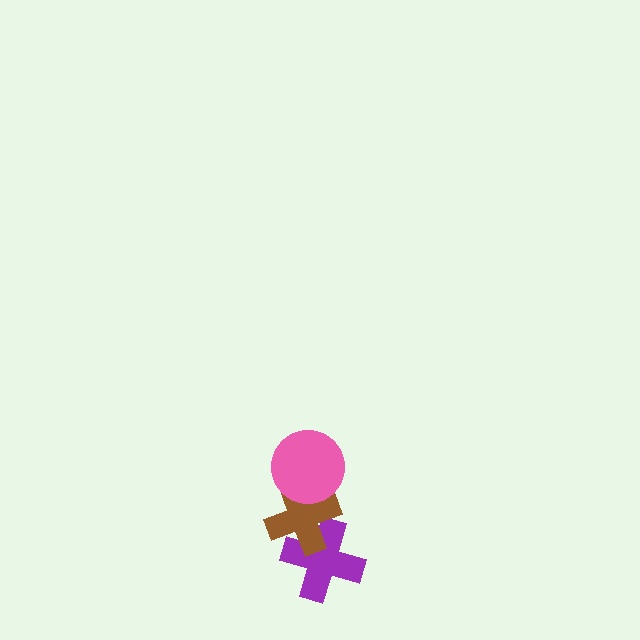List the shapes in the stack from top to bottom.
From top to bottom: the pink circle, the brown cross, the purple cross.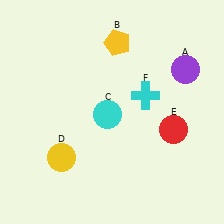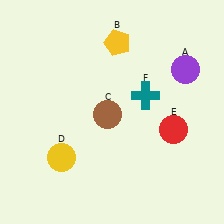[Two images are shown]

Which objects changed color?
C changed from cyan to brown. F changed from cyan to teal.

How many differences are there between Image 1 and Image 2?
There are 2 differences between the two images.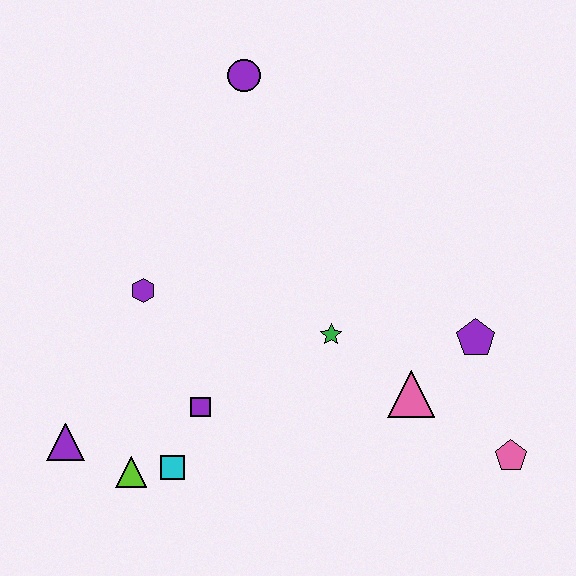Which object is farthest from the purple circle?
The pink pentagon is farthest from the purple circle.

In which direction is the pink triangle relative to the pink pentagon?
The pink triangle is to the left of the pink pentagon.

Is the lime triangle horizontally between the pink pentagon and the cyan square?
No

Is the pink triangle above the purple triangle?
Yes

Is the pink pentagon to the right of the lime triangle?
Yes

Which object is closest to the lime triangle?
The cyan square is closest to the lime triangle.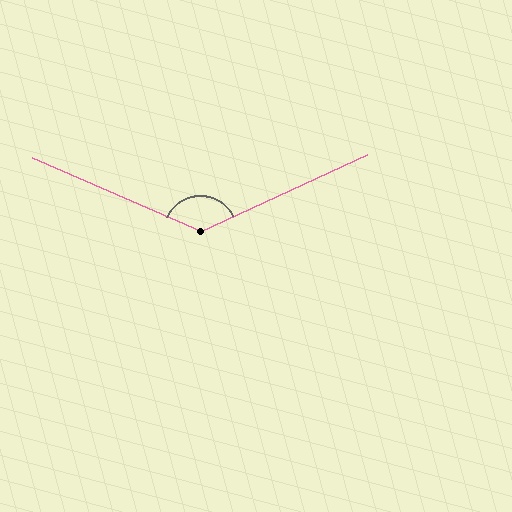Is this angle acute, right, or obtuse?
It is obtuse.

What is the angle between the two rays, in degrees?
Approximately 132 degrees.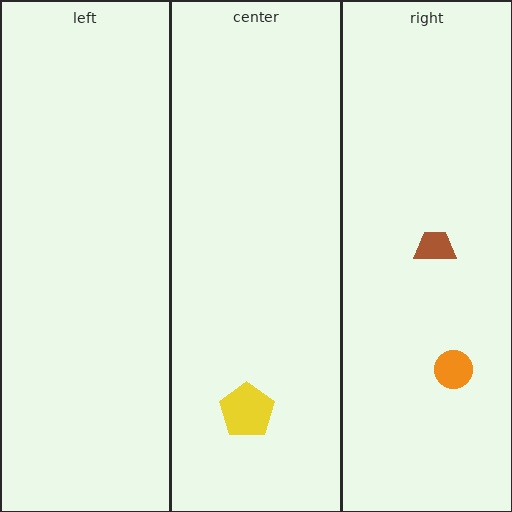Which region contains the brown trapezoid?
The right region.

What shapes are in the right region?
The brown trapezoid, the orange circle.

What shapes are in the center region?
The yellow pentagon.